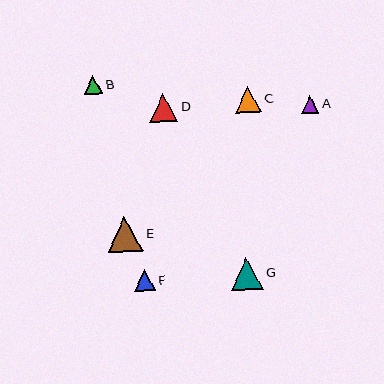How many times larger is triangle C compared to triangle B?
Triangle C is approximately 1.4 times the size of triangle B.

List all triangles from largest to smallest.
From largest to smallest: E, G, D, C, F, B, A.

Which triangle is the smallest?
Triangle A is the smallest with a size of approximately 17 pixels.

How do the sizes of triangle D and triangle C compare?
Triangle D and triangle C are approximately the same size.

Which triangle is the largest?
Triangle E is the largest with a size of approximately 36 pixels.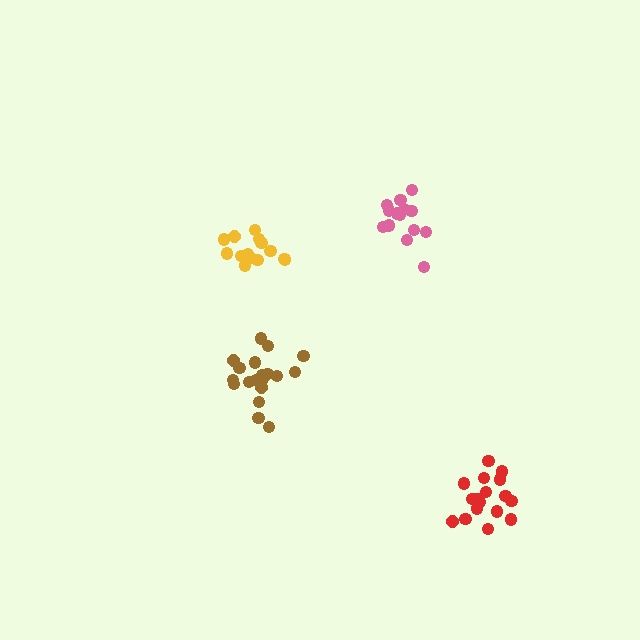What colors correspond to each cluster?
The clusters are colored: yellow, red, pink, brown.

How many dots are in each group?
Group 1: 14 dots, Group 2: 18 dots, Group 3: 14 dots, Group 4: 19 dots (65 total).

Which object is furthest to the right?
The red cluster is rightmost.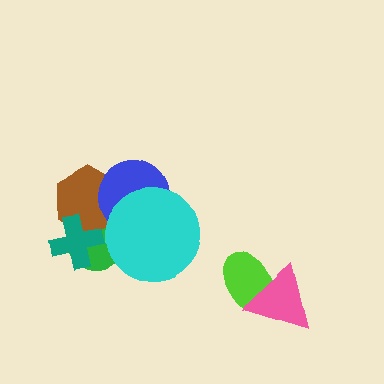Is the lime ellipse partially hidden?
Yes, it is partially covered by another shape.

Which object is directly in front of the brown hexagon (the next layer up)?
The blue circle is directly in front of the brown hexagon.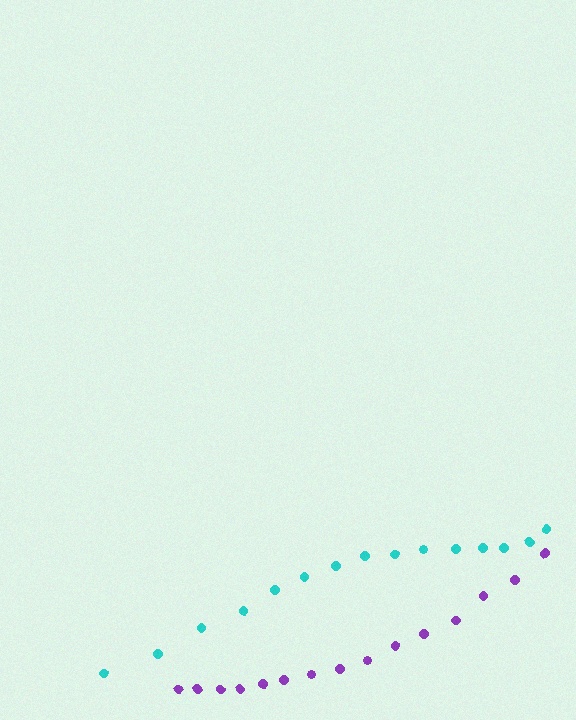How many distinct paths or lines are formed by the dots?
There are 2 distinct paths.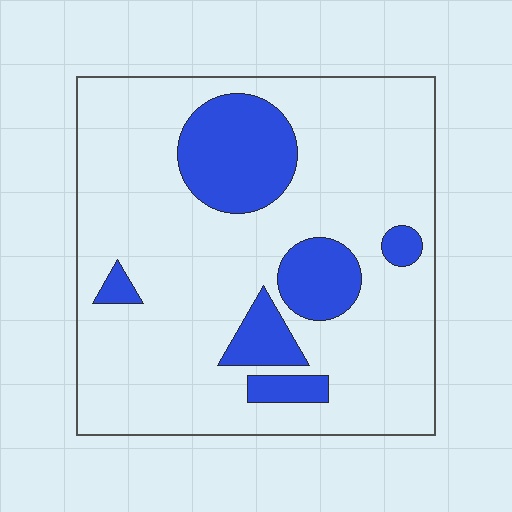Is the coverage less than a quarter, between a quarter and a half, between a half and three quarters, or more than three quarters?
Less than a quarter.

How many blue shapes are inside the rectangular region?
6.